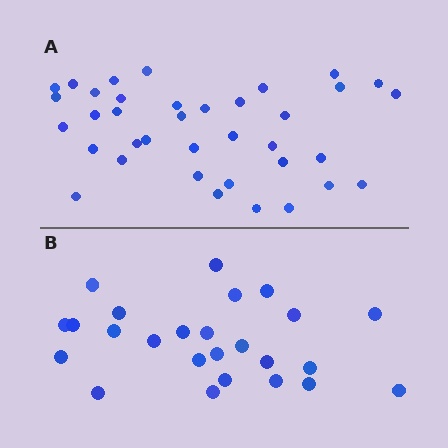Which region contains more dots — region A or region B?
Region A (the top region) has more dots.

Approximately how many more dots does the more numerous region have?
Region A has roughly 12 or so more dots than region B.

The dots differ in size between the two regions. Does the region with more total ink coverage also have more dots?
No. Region B has more total ink coverage because its dots are larger, but region A actually contains more individual dots. Total area can be misleading — the number of items is what matters here.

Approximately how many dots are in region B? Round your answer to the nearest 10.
About 20 dots. (The exact count is 25, which rounds to 20.)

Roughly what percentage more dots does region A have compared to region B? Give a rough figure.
About 50% more.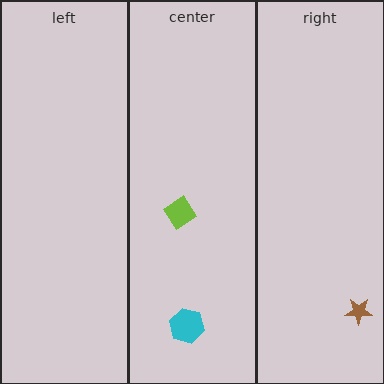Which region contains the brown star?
The right region.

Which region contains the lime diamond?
The center region.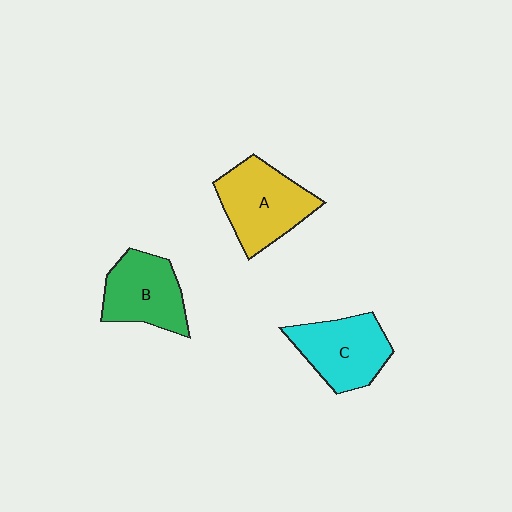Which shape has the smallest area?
Shape B (green).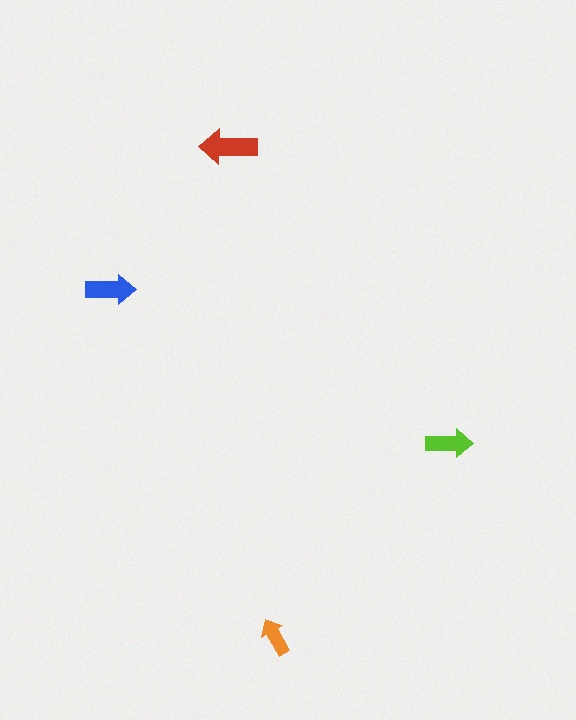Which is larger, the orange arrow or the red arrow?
The red one.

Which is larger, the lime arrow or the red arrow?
The red one.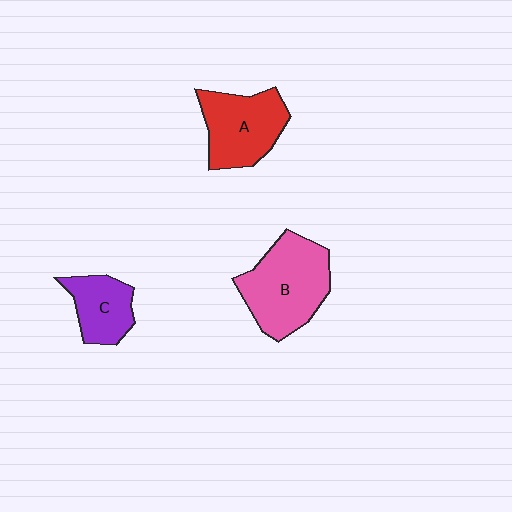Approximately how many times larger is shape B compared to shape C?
Approximately 1.8 times.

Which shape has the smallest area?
Shape C (purple).